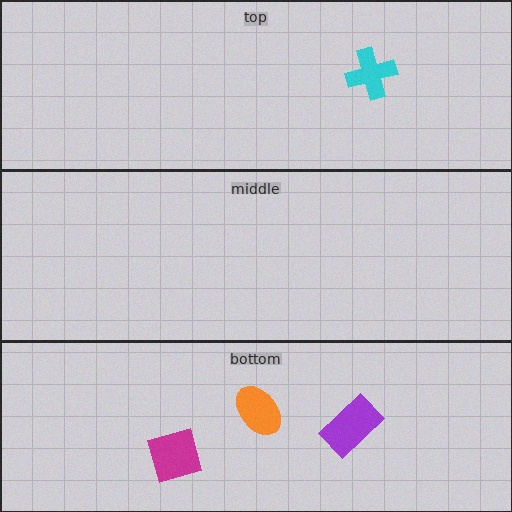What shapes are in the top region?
The cyan cross.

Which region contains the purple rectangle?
The bottom region.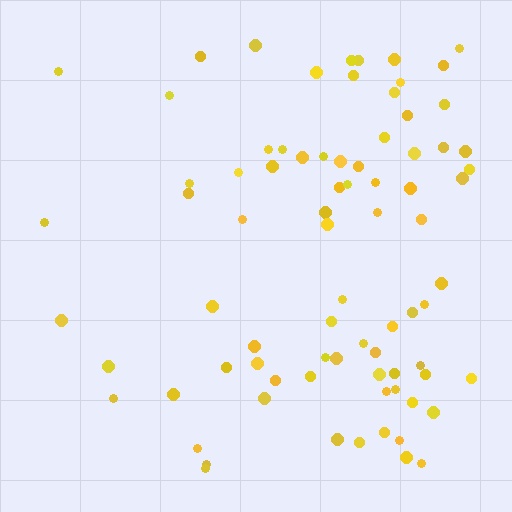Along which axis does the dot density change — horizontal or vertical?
Horizontal.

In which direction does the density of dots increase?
From left to right, with the right side densest.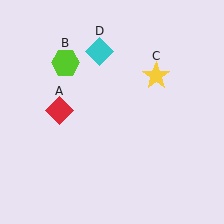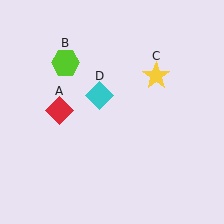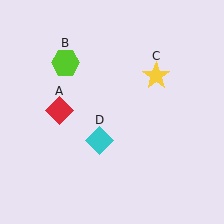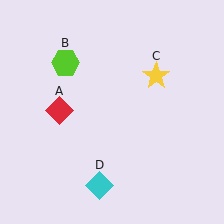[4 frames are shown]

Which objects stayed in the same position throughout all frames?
Red diamond (object A) and lime hexagon (object B) and yellow star (object C) remained stationary.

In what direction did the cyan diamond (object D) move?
The cyan diamond (object D) moved down.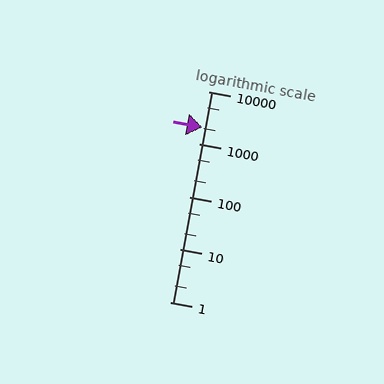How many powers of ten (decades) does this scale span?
The scale spans 4 decades, from 1 to 10000.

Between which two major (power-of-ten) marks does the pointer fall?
The pointer is between 1000 and 10000.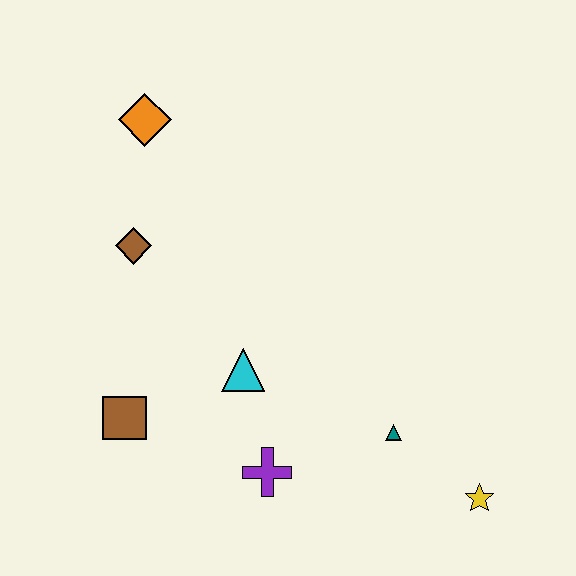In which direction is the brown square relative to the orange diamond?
The brown square is below the orange diamond.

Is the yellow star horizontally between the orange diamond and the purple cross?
No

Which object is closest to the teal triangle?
The yellow star is closest to the teal triangle.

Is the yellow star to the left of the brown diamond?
No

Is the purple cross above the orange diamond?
No